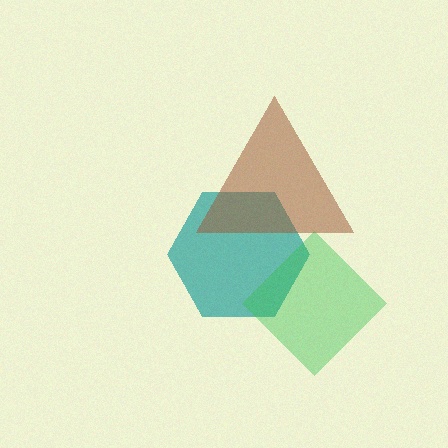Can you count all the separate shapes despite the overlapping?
Yes, there are 3 separate shapes.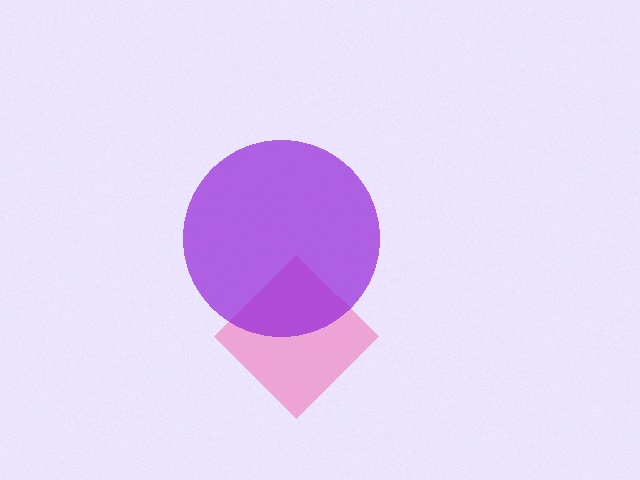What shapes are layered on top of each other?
The layered shapes are: a pink diamond, a purple circle.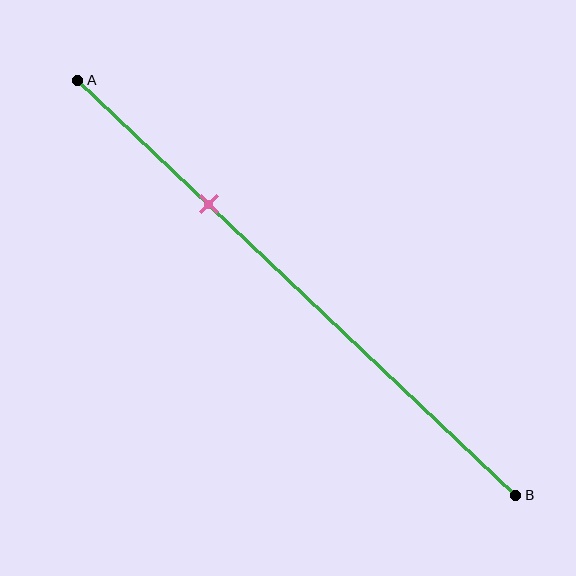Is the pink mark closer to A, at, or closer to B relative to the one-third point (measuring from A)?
The pink mark is closer to point A than the one-third point of segment AB.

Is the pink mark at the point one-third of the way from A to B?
No, the mark is at about 30% from A, not at the 33% one-third point.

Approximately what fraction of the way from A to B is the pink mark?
The pink mark is approximately 30% of the way from A to B.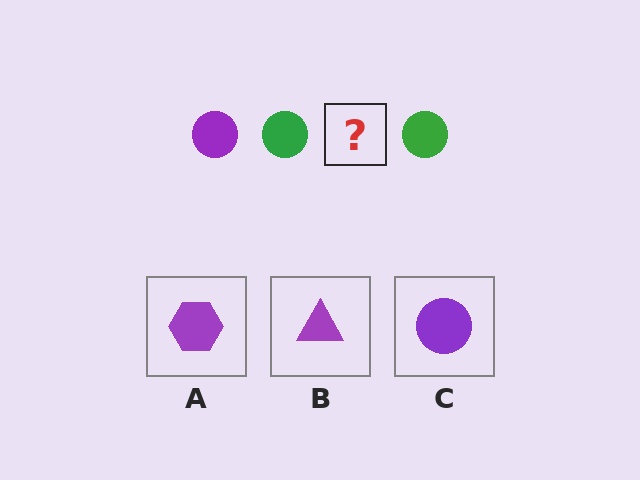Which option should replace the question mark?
Option C.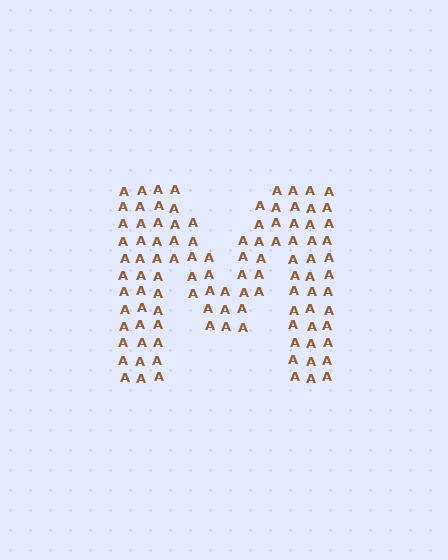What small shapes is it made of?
It is made of small letter A's.